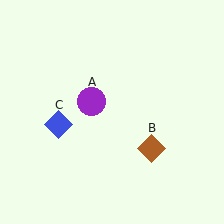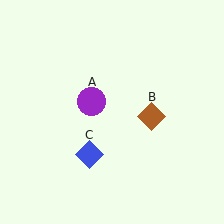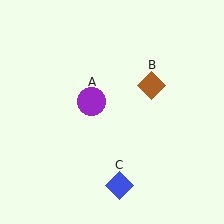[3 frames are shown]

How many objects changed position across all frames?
2 objects changed position: brown diamond (object B), blue diamond (object C).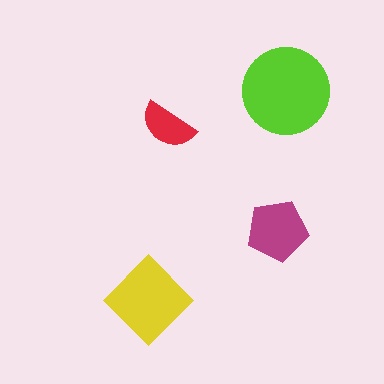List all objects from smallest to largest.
The red semicircle, the magenta pentagon, the yellow diamond, the lime circle.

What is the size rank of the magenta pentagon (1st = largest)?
3rd.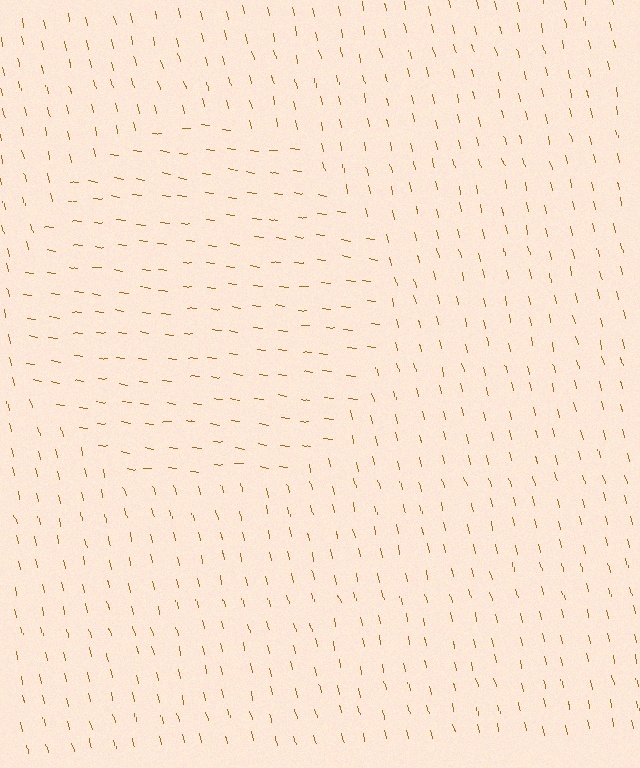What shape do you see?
I see a circle.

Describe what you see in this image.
The image is filled with small brown line segments. A circle region in the image has lines oriented differently from the surrounding lines, creating a visible texture boundary.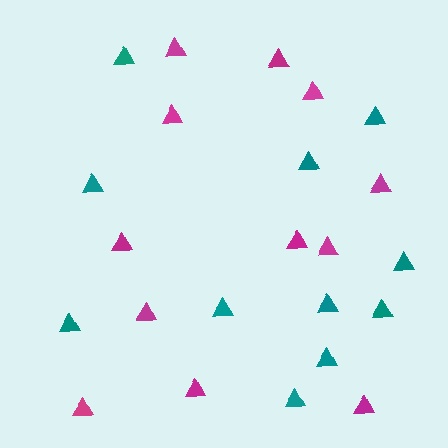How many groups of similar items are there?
There are 2 groups: one group of teal triangles (11) and one group of magenta triangles (12).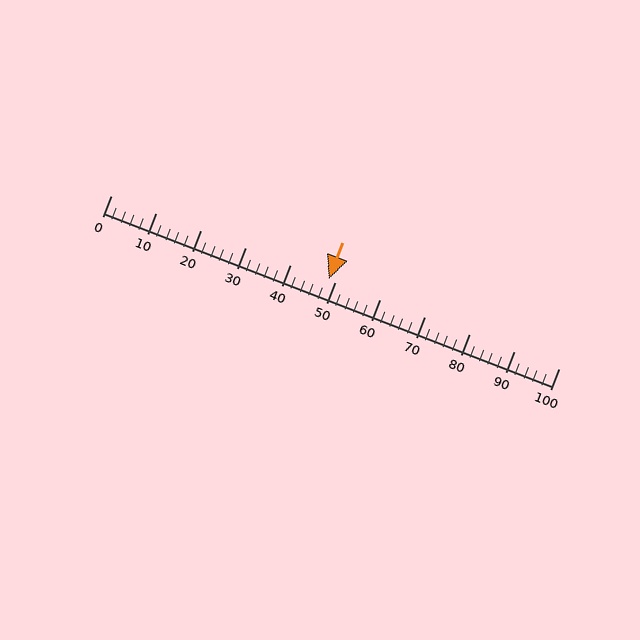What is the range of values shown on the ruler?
The ruler shows values from 0 to 100.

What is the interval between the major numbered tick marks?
The major tick marks are spaced 10 units apart.